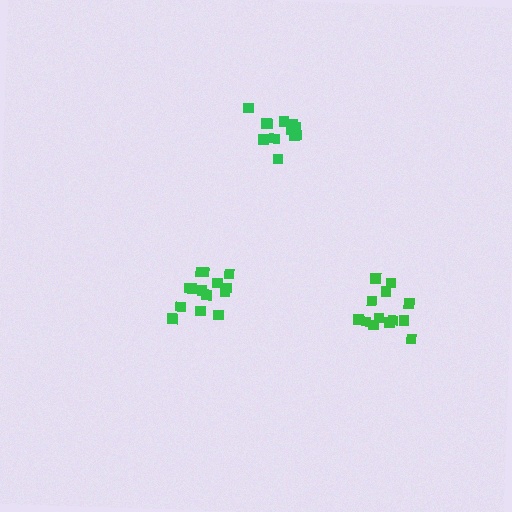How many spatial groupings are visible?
There are 3 spatial groupings.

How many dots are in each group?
Group 1: 13 dots, Group 2: 14 dots, Group 3: 12 dots (39 total).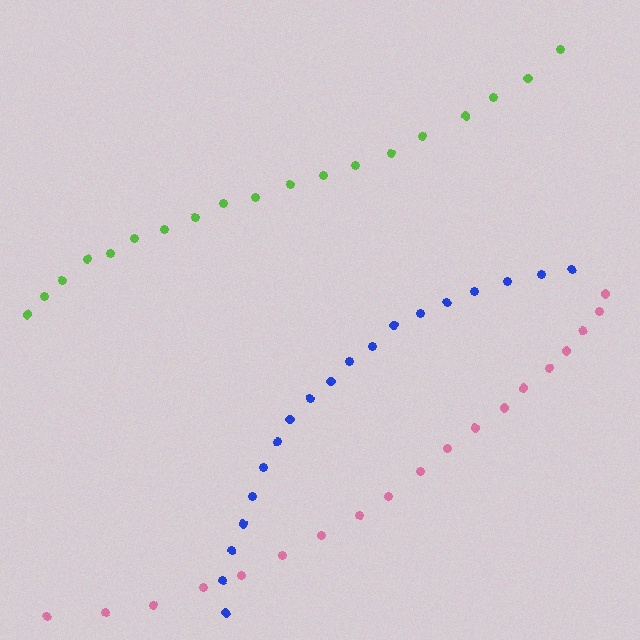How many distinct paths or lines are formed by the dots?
There are 3 distinct paths.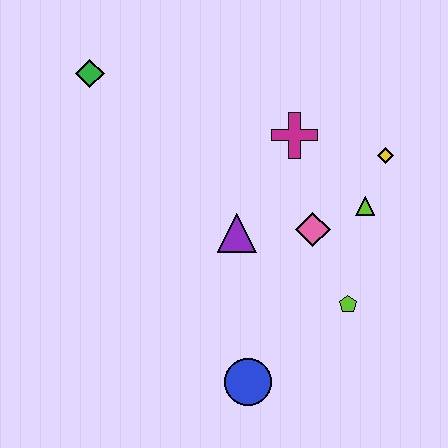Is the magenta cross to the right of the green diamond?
Yes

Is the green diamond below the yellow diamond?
No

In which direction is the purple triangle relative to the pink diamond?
The purple triangle is to the left of the pink diamond.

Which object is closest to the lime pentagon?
The pink diamond is closest to the lime pentagon.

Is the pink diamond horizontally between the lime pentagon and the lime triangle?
No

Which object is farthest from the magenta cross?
The blue circle is farthest from the magenta cross.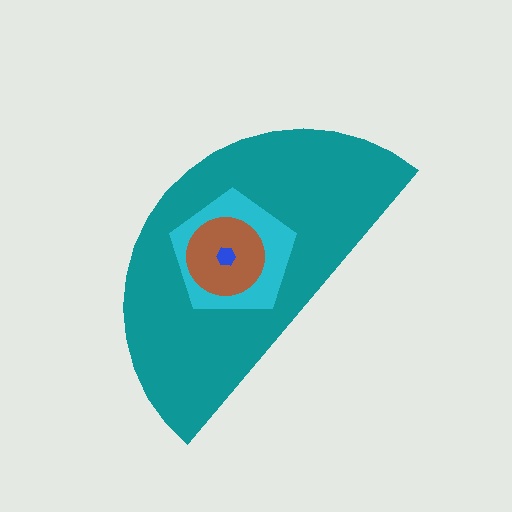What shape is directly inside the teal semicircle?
The cyan pentagon.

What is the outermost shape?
The teal semicircle.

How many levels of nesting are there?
4.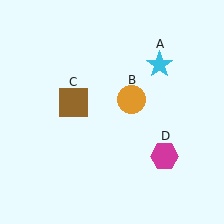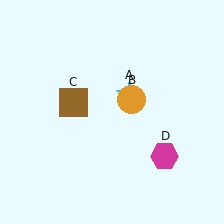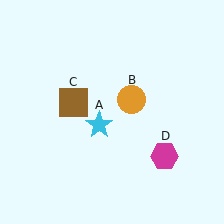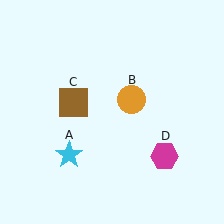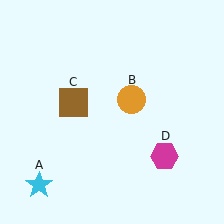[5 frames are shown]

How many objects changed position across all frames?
1 object changed position: cyan star (object A).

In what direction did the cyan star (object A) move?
The cyan star (object A) moved down and to the left.